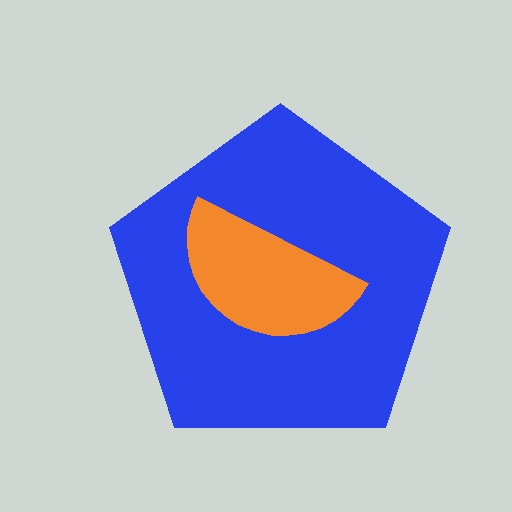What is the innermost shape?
The orange semicircle.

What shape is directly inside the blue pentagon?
The orange semicircle.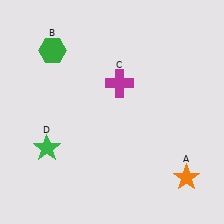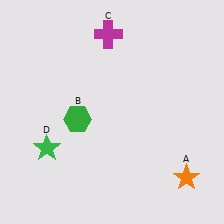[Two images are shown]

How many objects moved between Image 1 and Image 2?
2 objects moved between the two images.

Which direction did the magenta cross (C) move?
The magenta cross (C) moved up.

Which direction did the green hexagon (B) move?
The green hexagon (B) moved down.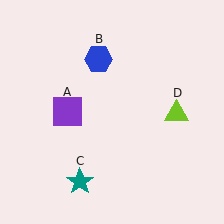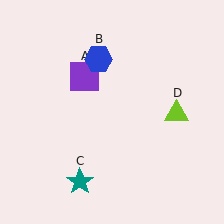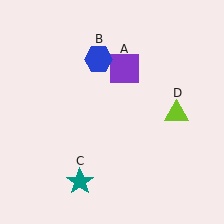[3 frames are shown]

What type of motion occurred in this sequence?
The purple square (object A) rotated clockwise around the center of the scene.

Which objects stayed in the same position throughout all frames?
Blue hexagon (object B) and teal star (object C) and lime triangle (object D) remained stationary.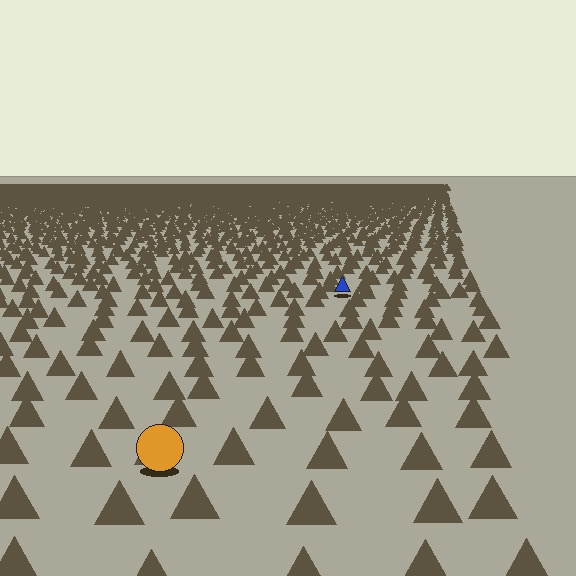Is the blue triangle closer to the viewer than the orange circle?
No. The orange circle is closer — you can tell from the texture gradient: the ground texture is coarser near it.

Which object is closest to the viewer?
The orange circle is closest. The texture marks near it are larger and more spread out.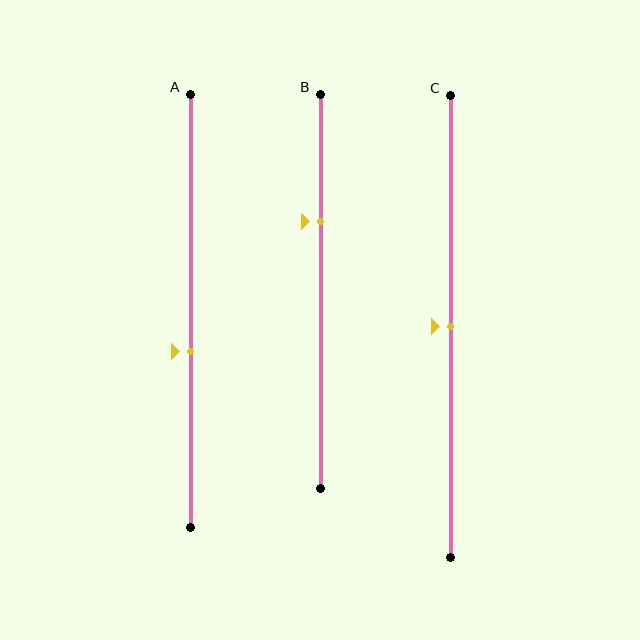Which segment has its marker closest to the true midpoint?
Segment C has its marker closest to the true midpoint.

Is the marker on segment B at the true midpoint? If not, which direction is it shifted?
No, the marker on segment B is shifted upward by about 18% of the segment length.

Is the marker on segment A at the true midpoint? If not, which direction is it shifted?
No, the marker on segment A is shifted downward by about 9% of the segment length.